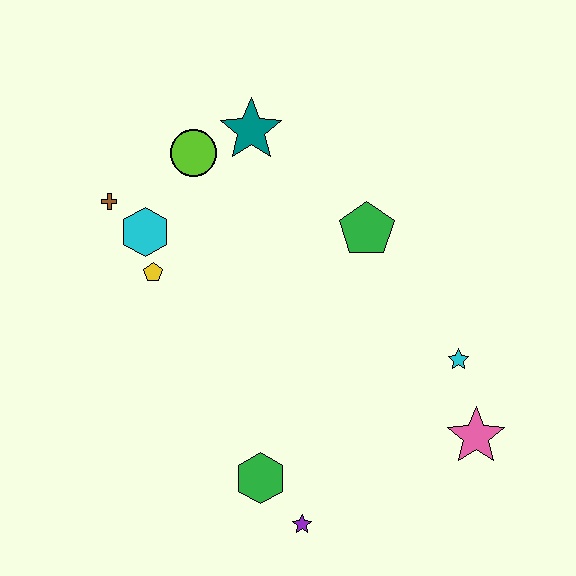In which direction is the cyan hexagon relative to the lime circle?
The cyan hexagon is below the lime circle.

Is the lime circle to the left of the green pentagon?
Yes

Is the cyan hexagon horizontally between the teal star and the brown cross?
Yes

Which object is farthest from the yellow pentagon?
The pink star is farthest from the yellow pentagon.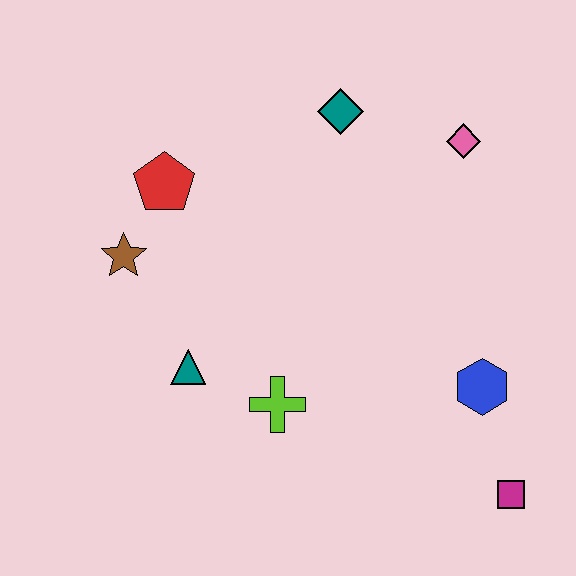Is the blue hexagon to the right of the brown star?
Yes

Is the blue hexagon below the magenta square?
No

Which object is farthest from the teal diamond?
The magenta square is farthest from the teal diamond.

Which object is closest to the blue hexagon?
The magenta square is closest to the blue hexagon.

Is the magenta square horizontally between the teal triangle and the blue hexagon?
No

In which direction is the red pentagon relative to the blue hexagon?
The red pentagon is to the left of the blue hexagon.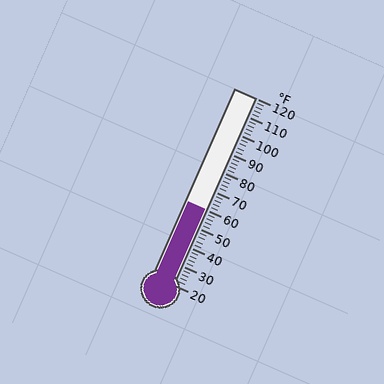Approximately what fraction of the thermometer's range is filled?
The thermometer is filled to approximately 40% of its range.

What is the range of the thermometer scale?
The thermometer scale ranges from 20°F to 120°F.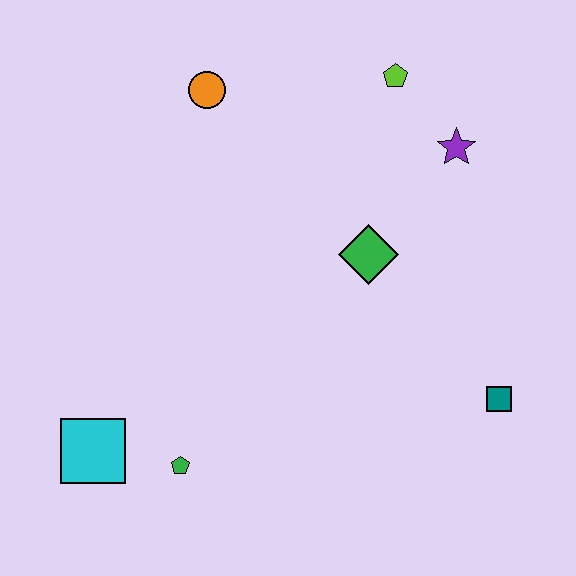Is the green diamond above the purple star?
No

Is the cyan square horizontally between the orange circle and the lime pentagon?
No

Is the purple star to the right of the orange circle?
Yes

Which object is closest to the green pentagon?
The cyan square is closest to the green pentagon.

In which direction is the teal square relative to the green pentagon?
The teal square is to the right of the green pentagon.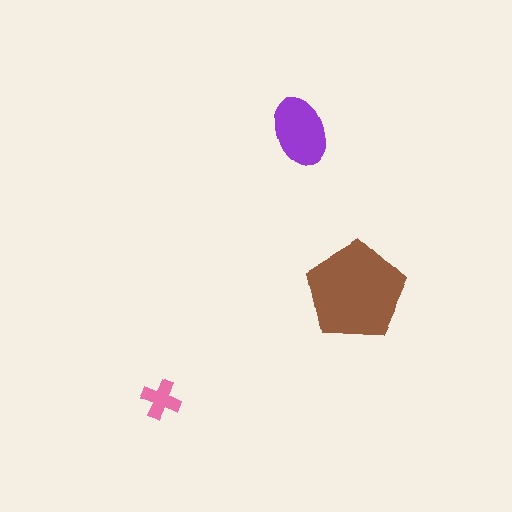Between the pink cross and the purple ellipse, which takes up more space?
The purple ellipse.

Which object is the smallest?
The pink cross.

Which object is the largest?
The brown pentagon.